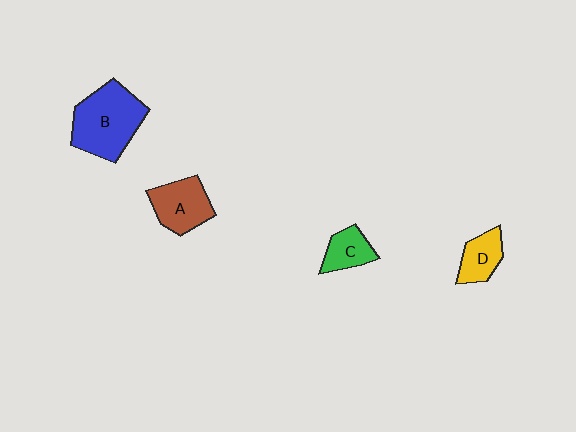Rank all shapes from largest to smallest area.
From largest to smallest: B (blue), A (brown), D (yellow), C (green).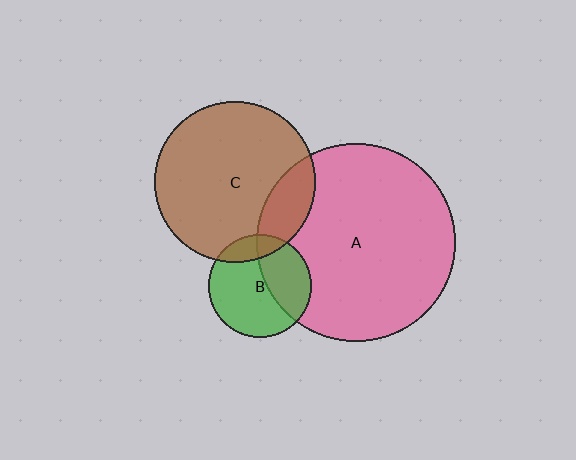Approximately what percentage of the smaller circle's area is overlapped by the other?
Approximately 15%.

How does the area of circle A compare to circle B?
Approximately 3.7 times.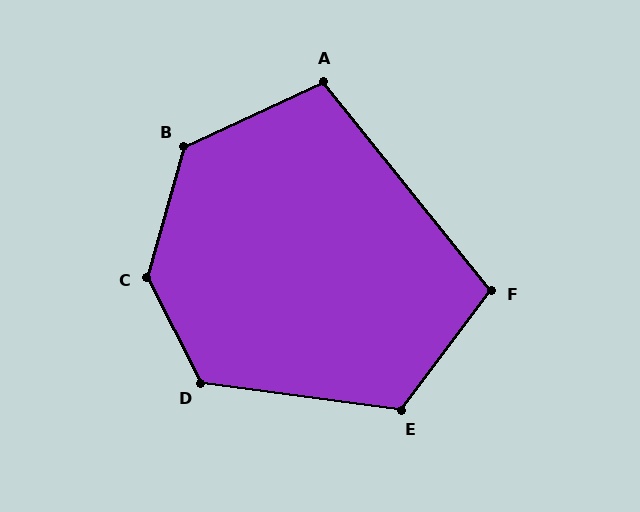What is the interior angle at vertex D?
Approximately 125 degrees (obtuse).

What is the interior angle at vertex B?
Approximately 131 degrees (obtuse).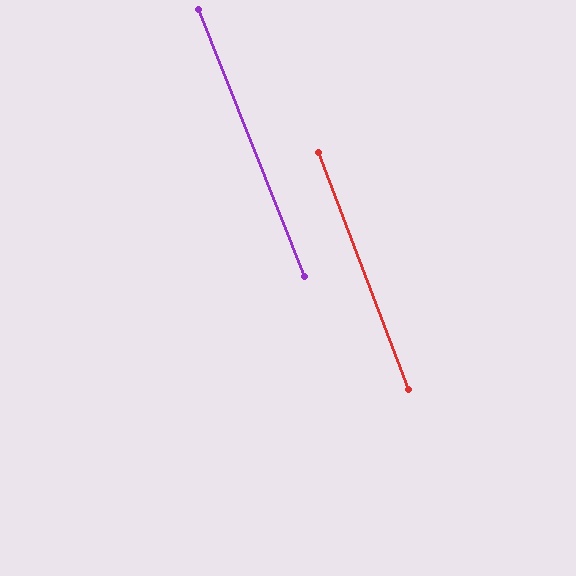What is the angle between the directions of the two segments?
Approximately 1 degree.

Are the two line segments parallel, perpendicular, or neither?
Parallel — their directions differ by only 0.8°.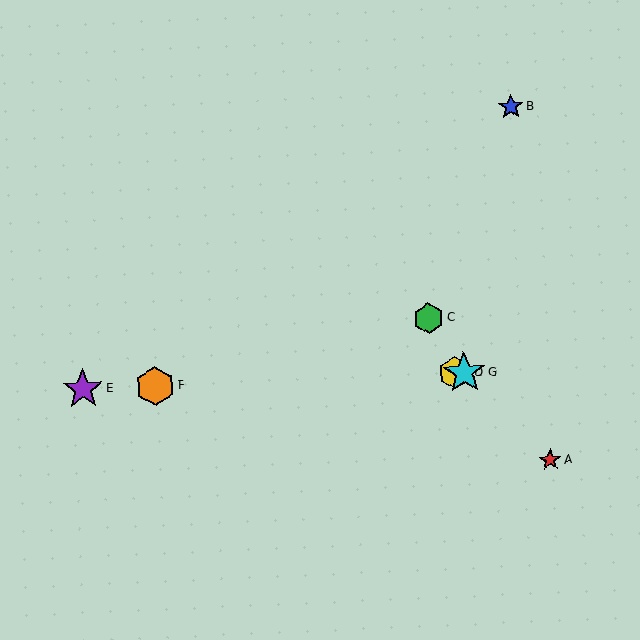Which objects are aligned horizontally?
Objects D, E, F, G are aligned horizontally.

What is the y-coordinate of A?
Object A is at y≈460.